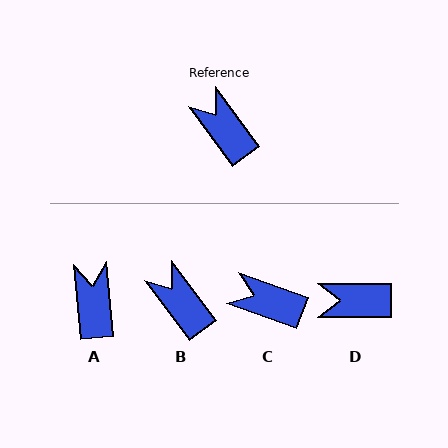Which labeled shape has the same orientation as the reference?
B.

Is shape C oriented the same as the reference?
No, it is off by about 34 degrees.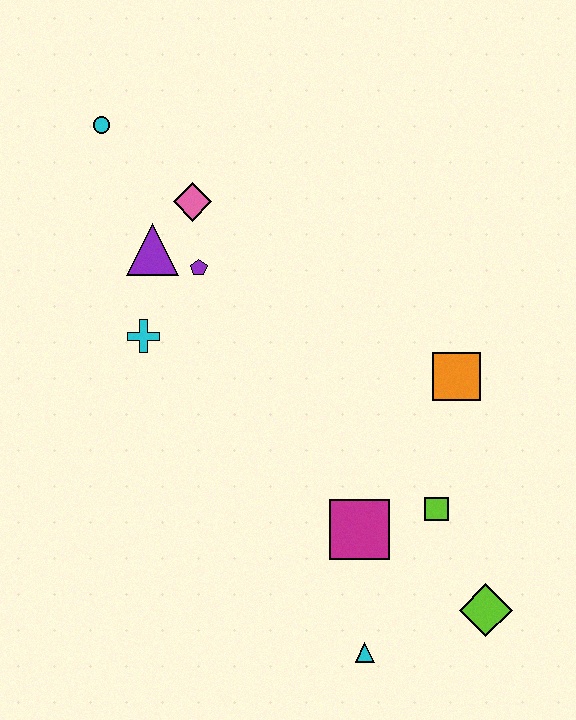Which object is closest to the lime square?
The magenta square is closest to the lime square.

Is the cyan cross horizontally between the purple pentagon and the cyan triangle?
No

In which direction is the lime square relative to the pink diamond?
The lime square is below the pink diamond.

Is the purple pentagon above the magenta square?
Yes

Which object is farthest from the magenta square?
The cyan circle is farthest from the magenta square.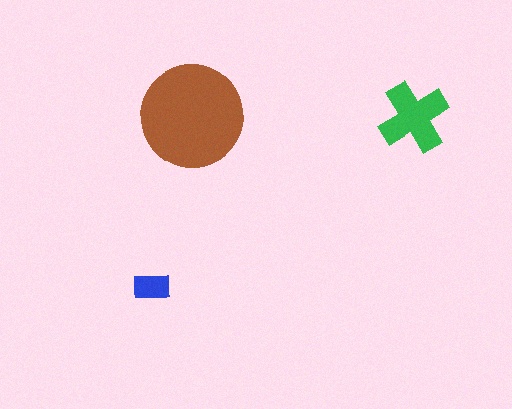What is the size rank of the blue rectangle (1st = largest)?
3rd.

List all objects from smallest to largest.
The blue rectangle, the green cross, the brown circle.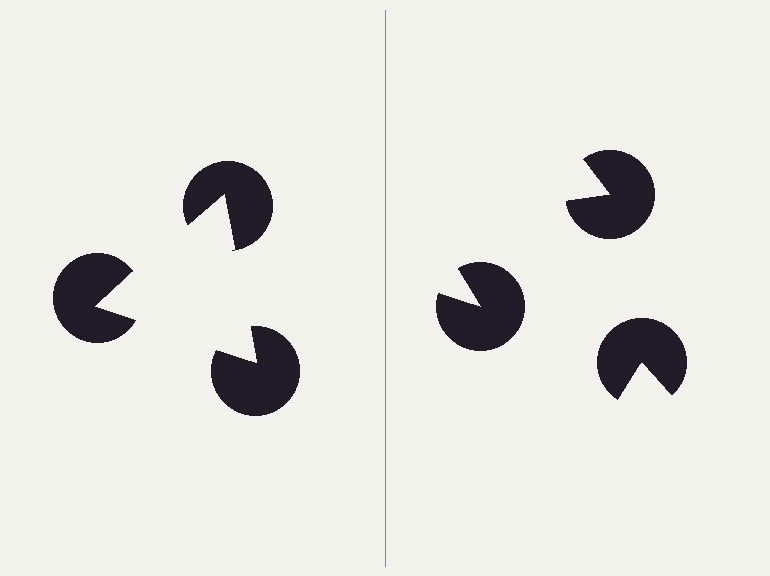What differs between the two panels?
The pac-man discs are positioned identically on both sides; only the wedge orientations differ. On the left they align to a triangle; on the right they are misaligned.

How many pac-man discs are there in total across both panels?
6 — 3 on each side.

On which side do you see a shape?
An illusory triangle appears on the left side. On the right side the wedge cuts are rotated, so no coherent shape forms.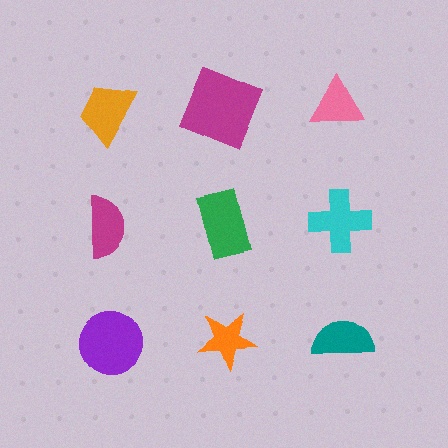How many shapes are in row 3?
3 shapes.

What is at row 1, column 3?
A pink triangle.